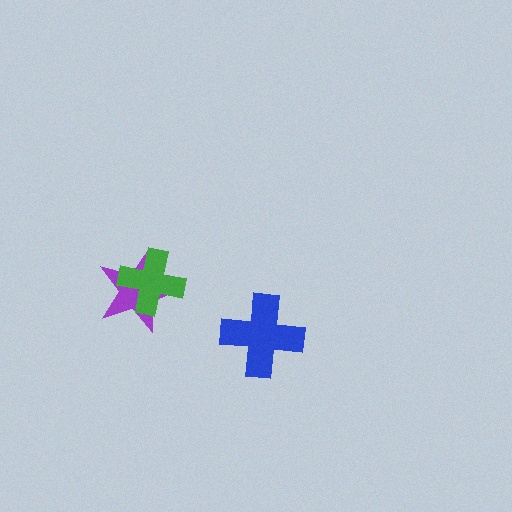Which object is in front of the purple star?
The green cross is in front of the purple star.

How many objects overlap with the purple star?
1 object overlaps with the purple star.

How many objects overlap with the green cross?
1 object overlaps with the green cross.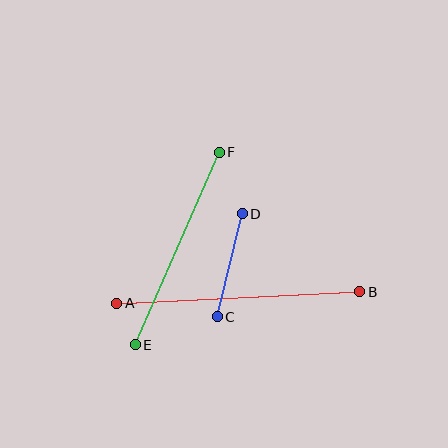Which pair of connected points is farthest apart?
Points A and B are farthest apart.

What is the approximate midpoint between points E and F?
The midpoint is at approximately (177, 248) pixels.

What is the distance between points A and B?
The distance is approximately 243 pixels.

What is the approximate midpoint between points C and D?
The midpoint is at approximately (230, 265) pixels.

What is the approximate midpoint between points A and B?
The midpoint is at approximately (238, 297) pixels.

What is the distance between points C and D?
The distance is approximately 106 pixels.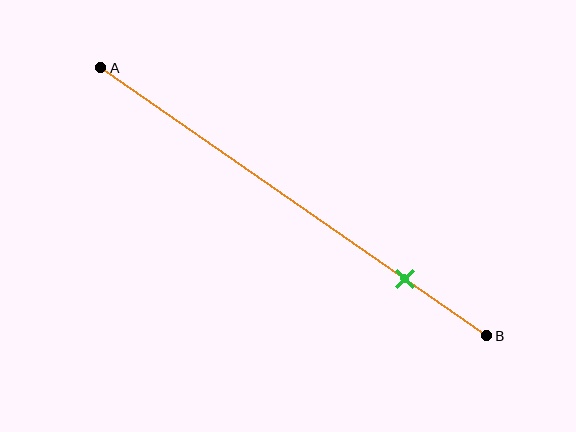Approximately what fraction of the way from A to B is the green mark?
The green mark is approximately 80% of the way from A to B.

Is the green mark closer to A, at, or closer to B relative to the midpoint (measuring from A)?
The green mark is closer to point B than the midpoint of segment AB.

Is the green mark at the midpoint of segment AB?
No, the mark is at about 80% from A, not at the 50% midpoint.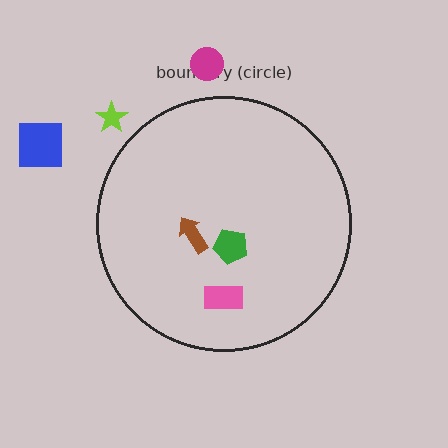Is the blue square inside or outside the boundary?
Outside.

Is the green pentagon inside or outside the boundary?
Inside.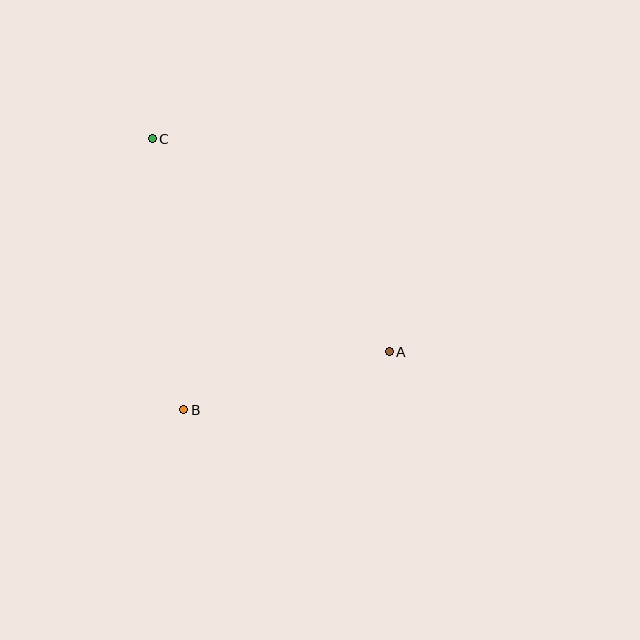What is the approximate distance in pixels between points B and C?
The distance between B and C is approximately 273 pixels.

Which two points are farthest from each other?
Points A and C are farthest from each other.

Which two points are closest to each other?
Points A and B are closest to each other.